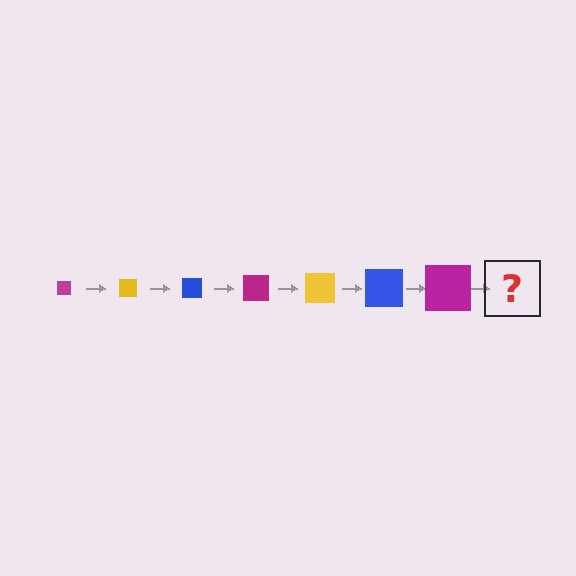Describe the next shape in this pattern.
It should be a yellow square, larger than the previous one.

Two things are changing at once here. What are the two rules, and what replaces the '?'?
The two rules are that the square grows larger each step and the color cycles through magenta, yellow, and blue. The '?' should be a yellow square, larger than the previous one.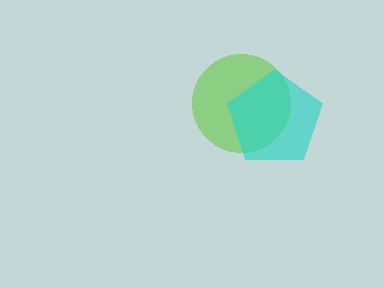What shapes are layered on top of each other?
The layered shapes are: a lime circle, a cyan pentagon.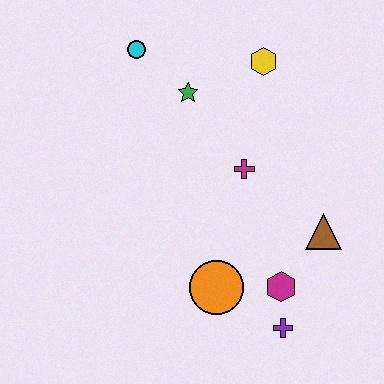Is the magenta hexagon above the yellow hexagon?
No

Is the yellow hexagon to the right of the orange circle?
Yes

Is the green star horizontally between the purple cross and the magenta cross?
No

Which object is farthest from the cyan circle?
The purple cross is farthest from the cyan circle.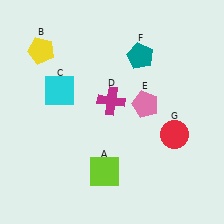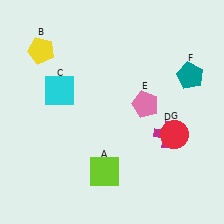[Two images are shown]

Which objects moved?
The objects that moved are: the magenta cross (D), the teal pentagon (F).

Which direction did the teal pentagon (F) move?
The teal pentagon (F) moved right.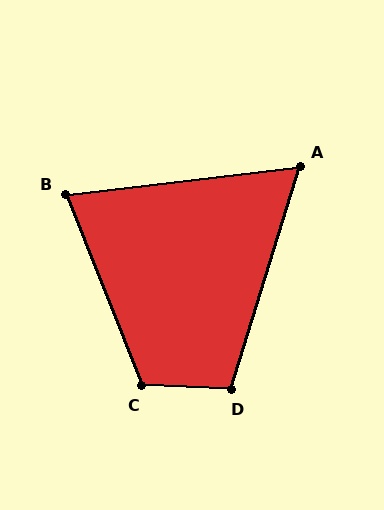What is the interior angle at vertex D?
Approximately 105 degrees (obtuse).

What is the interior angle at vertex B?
Approximately 75 degrees (acute).